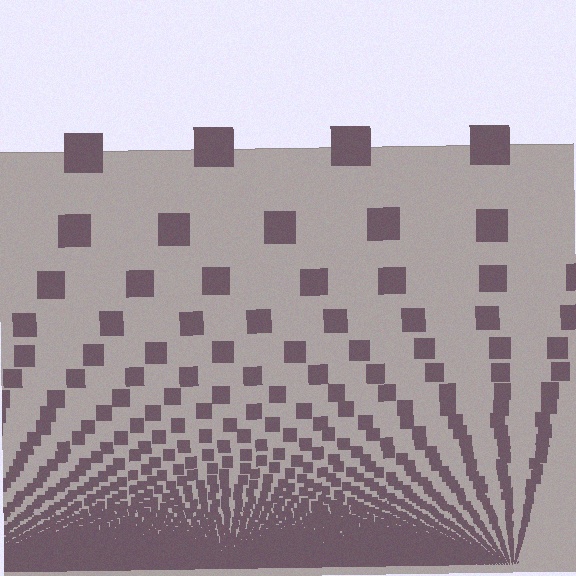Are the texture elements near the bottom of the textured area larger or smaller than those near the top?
Smaller. The gradient is inverted — elements near the bottom are smaller and denser.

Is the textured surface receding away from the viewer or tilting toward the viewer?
The surface appears to tilt toward the viewer. Texture elements get larger and sparser toward the top.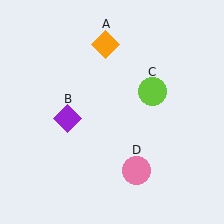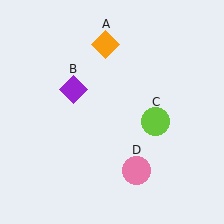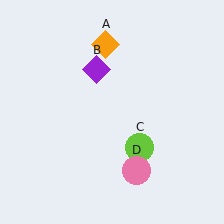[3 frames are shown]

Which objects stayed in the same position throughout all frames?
Orange diamond (object A) and pink circle (object D) remained stationary.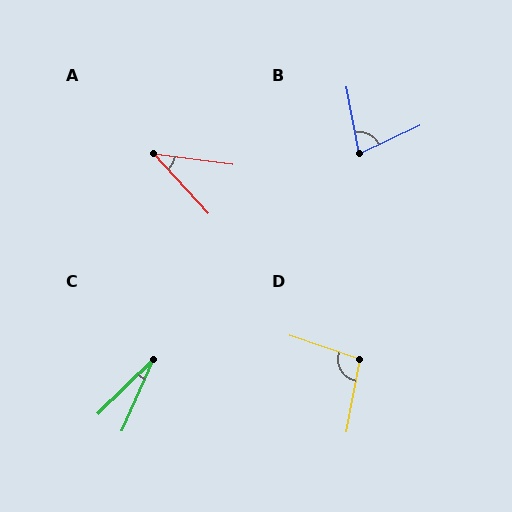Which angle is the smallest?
C, at approximately 22 degrees.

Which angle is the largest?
D, at approximately 98 degrees.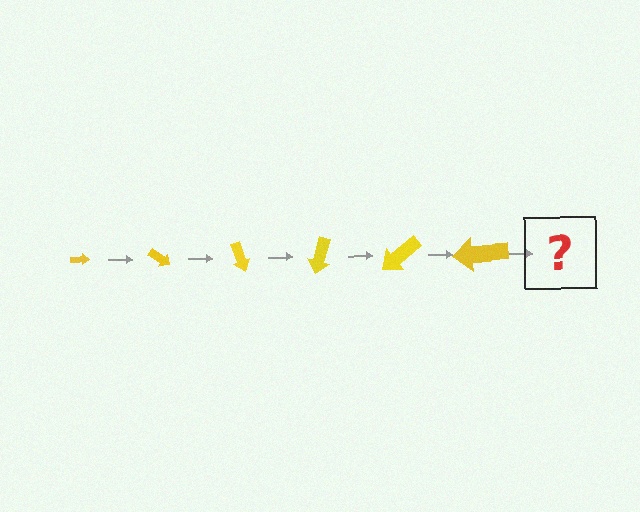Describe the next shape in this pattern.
It should be an arrow, larger than the previous one and rotated 210 degrees from the start.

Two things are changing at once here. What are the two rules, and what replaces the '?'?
The two rules are that the arrow grows larger each step and it rotates 35 degrees each step. The '?' should be an arrow, larger than the previous one and rotated 210 degrees from the start.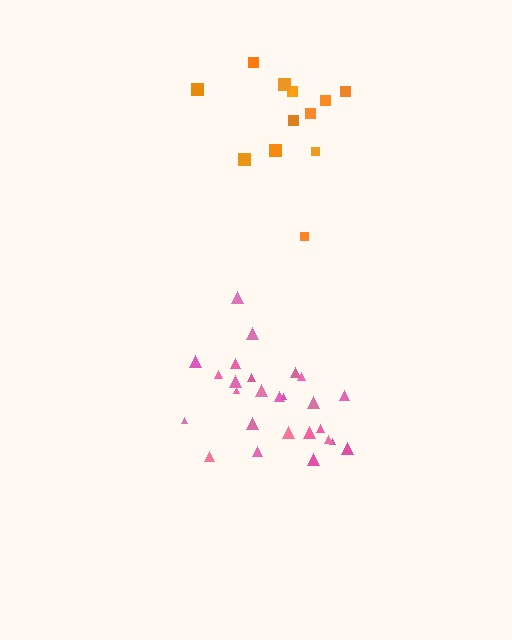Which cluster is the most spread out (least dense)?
Orange.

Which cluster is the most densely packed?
Pink.